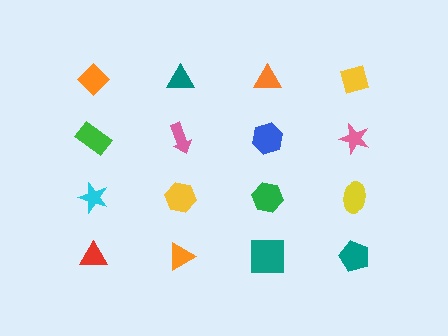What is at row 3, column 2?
A yellow hexagon.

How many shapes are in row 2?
4 shapes.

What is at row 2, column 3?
A blue hexagon.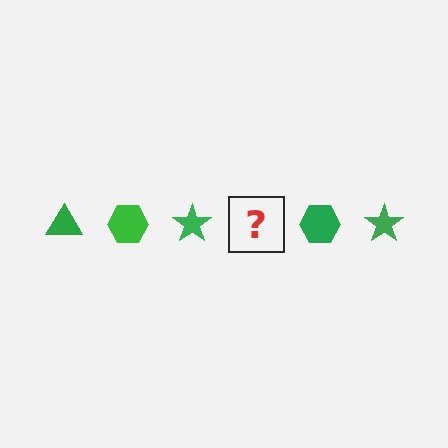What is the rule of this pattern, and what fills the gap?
The rule is that the pattern cycles through triangle, hexagon, star shapes in green. The gap should be filled with a green triangle.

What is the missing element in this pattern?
The missing element is a green triangle.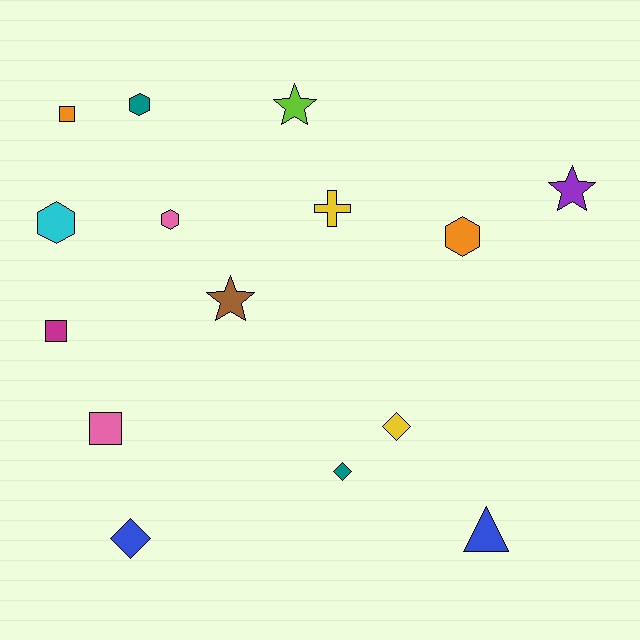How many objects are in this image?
There are 15 objects.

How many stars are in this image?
There are 3 stars.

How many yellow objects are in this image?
There are 2 yellow objects.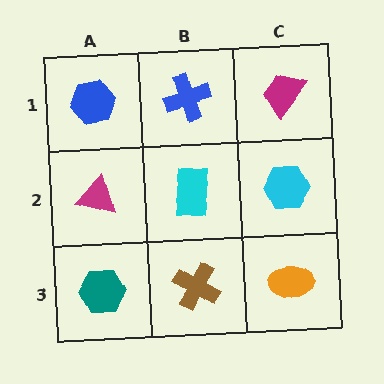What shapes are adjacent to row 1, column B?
A cyan rectangle (row 2, column B), a blue hexagon (row 1, column A), a magenta trapezoid (row 1, column C).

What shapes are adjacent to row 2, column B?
A blue cross (row 1, column B), a brown cross (row 3, column B), a magenta triangle (row 2, column A), a cyan hexagon (row 2, column C).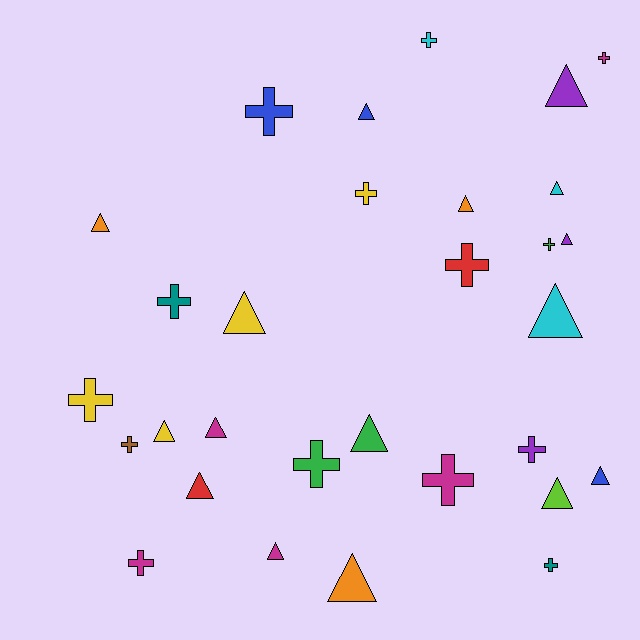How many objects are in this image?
There are 30 objects.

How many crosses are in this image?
There are 14 crosses.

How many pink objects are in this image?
There are no pink objects.